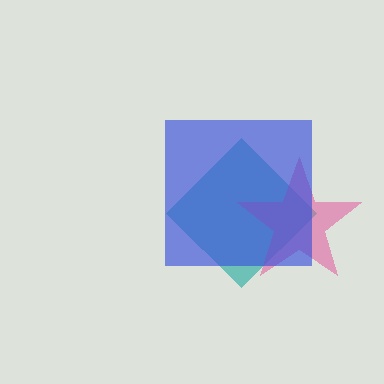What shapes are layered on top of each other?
The layered shapes are: a teal diamond, a pink star, a blue square.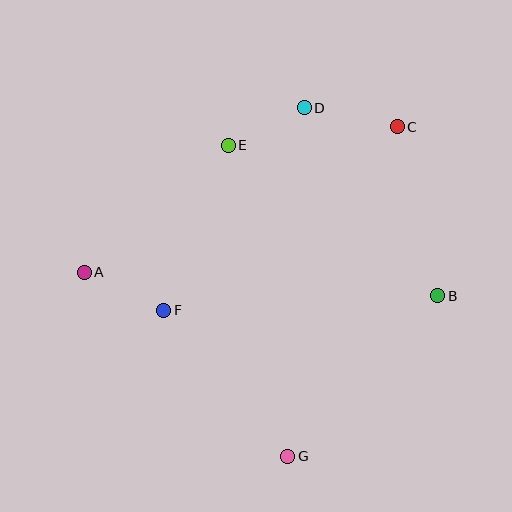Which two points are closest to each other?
Points D and E are closest to each other.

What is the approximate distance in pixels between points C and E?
The distance between C and E is approximately 170 pixels.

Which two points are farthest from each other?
Points A and B are farthest from each other.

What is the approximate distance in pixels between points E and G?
The distance between E and G is approximately 317 pixels.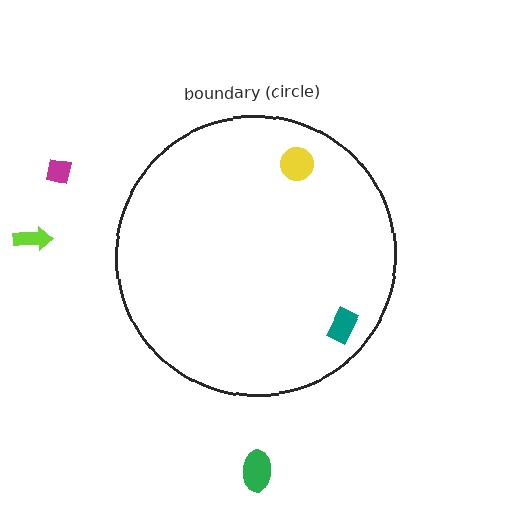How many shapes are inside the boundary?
2 inside, 3 outside.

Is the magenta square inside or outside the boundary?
Outside.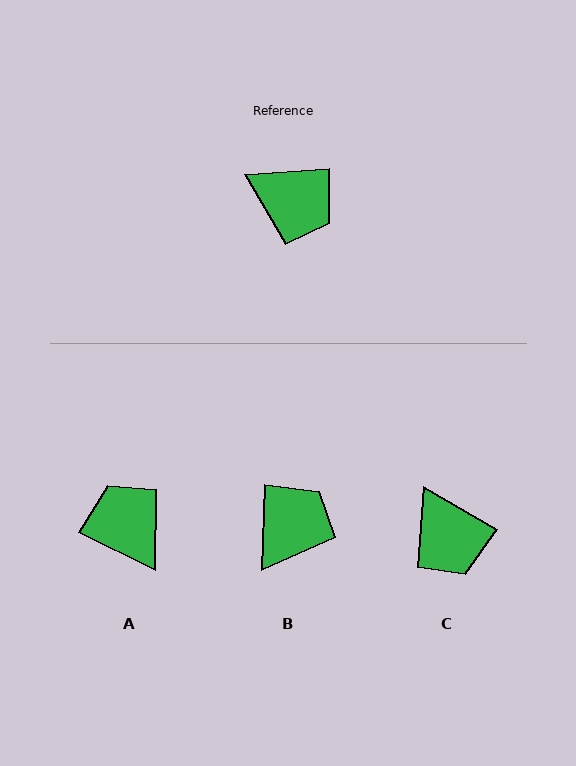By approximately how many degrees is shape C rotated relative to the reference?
Approximately 34 degrees clockwise.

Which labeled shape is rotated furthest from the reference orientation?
A, about 149 degrees away.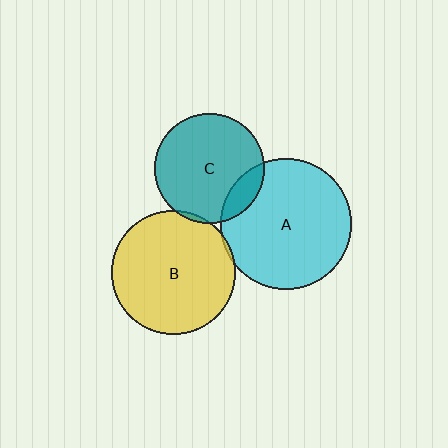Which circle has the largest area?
Circle A (cyan).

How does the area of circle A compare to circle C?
Approximately 1.4 times.